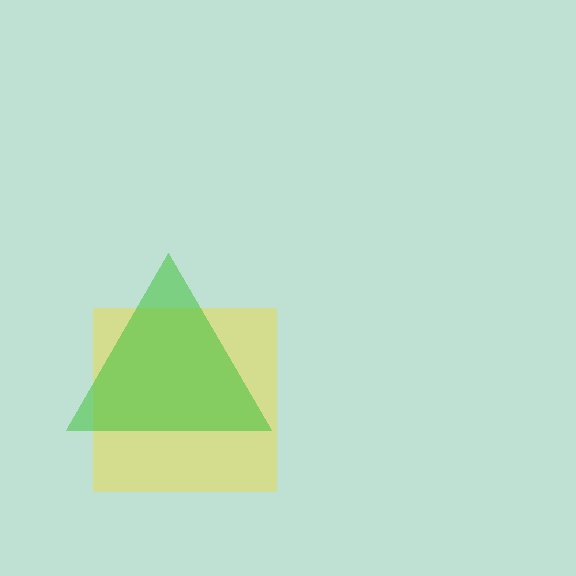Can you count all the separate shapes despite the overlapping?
Yes, there are 2 separate shapes.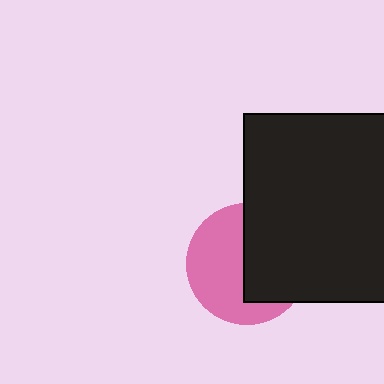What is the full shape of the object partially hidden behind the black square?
The partially hidden object is a pink circle.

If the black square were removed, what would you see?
You would see the complete pink circle.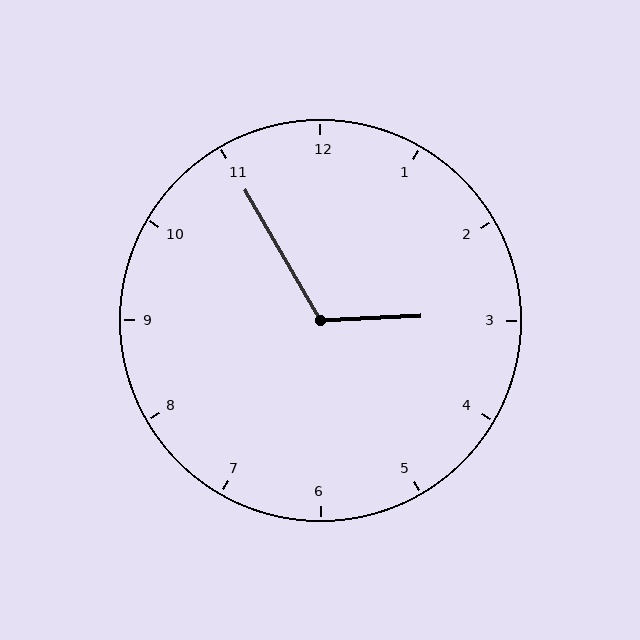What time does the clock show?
2:55.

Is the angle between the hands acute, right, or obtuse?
It is obtuse.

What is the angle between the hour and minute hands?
Approximately 118 degrees.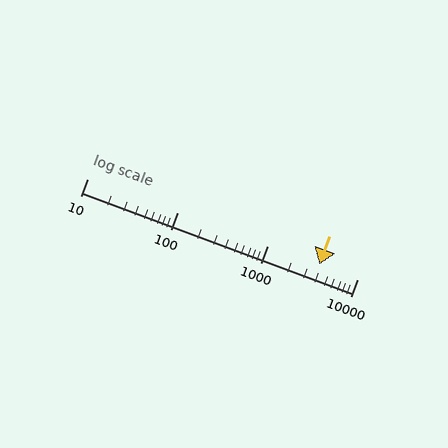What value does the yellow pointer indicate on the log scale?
The pointer indicates approximately 3800.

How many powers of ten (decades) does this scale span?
The scale spans 3 decades, from 10 to 10000.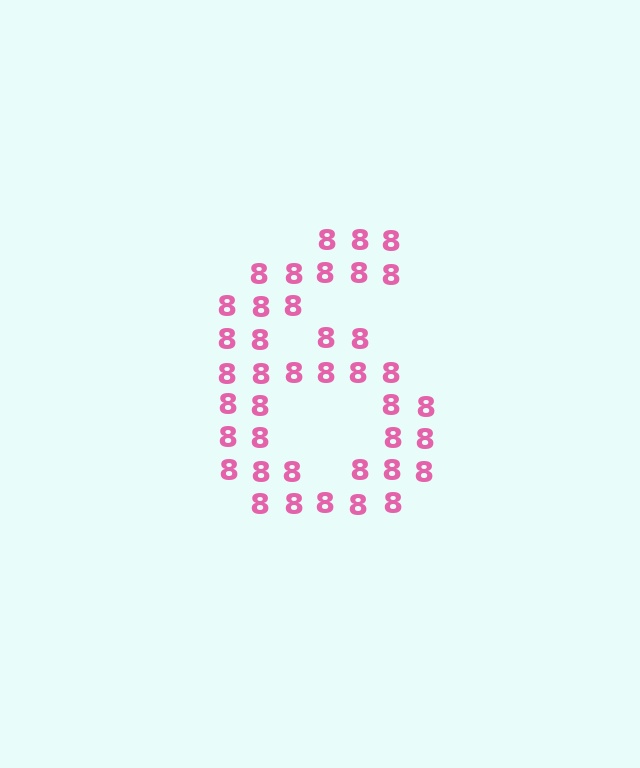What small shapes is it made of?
It is made of small digit 8's.